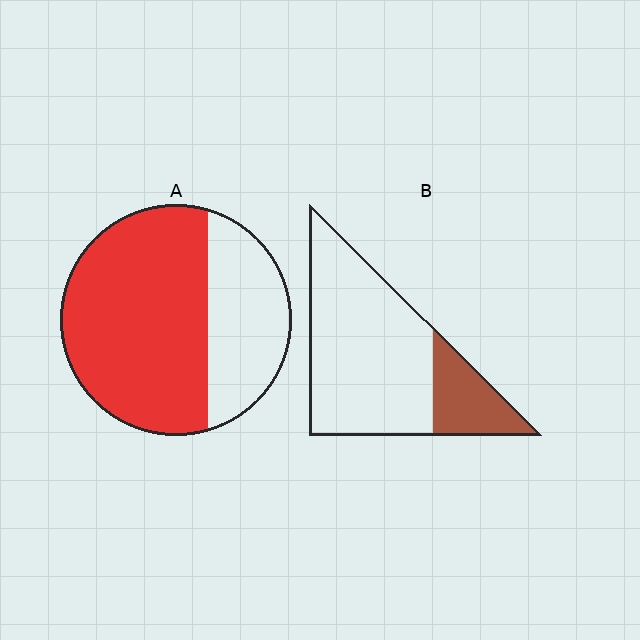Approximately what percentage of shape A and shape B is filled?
A is approximately 65% and B is approximately 20%.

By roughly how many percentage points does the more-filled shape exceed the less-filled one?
By roughly 45 percentage points (A over B).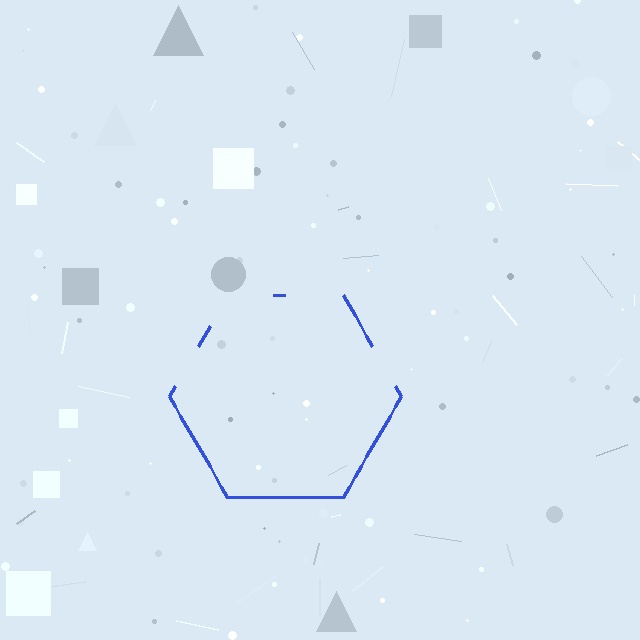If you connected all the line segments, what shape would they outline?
They would outline a hexagon.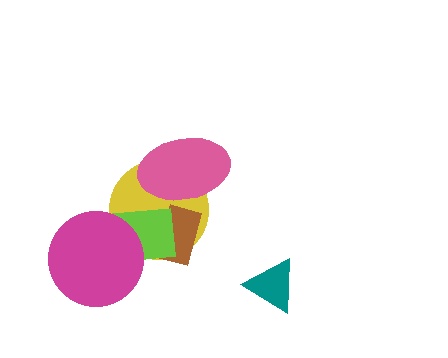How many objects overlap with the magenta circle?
2 objects overlap with the magenta circle.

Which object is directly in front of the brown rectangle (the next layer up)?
The lime rectangle is directly in front of the brown rectangle.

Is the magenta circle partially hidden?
No, no other shape covers it.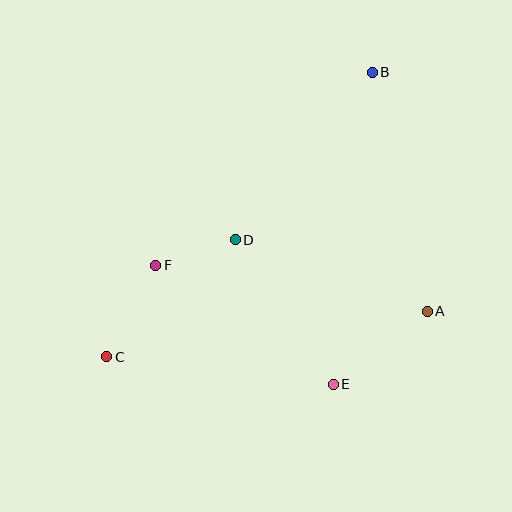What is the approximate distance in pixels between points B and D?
The distance between B and D is approximately 216 pixels.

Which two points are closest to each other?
Points D and F are closest to each other.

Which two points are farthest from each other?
Points B and C are farthest from each other.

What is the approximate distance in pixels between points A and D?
The distance between A and D is approximately 205 pixels.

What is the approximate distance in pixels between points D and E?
The distance between D and E is approximately 175 pixels.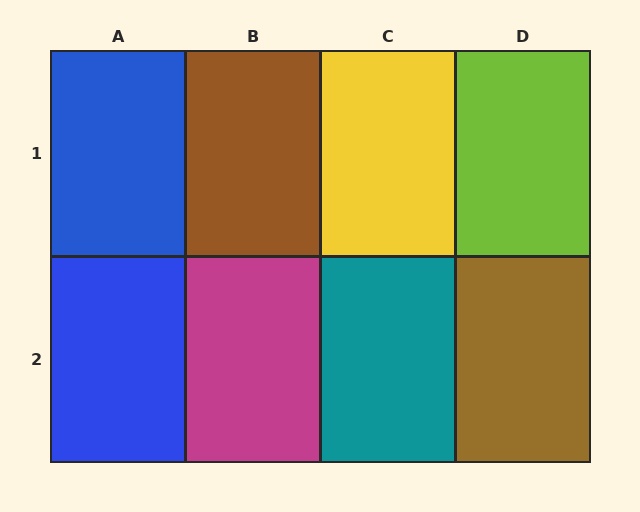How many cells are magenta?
1 cell is magenta.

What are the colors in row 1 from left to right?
Blue, brown, yellow, lime.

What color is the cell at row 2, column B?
Magenta.